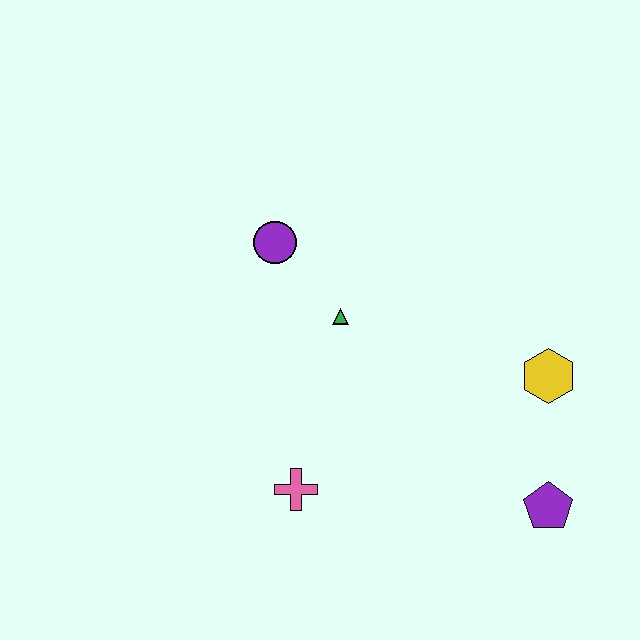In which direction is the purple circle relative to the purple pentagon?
The purple circle is to the left of the purple pentagon.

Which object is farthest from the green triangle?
The purple pentagon is farthest from the green triangle.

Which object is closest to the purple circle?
The green triangle is closest to the purple circle.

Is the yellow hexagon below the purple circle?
Yes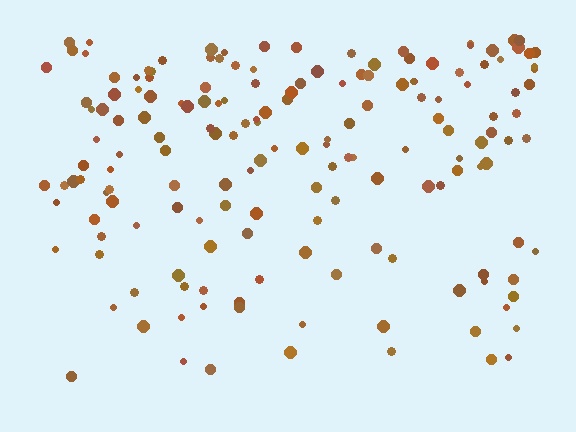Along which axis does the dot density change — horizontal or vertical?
Vertical.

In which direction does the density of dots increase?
From bottom to top, with the top side densest.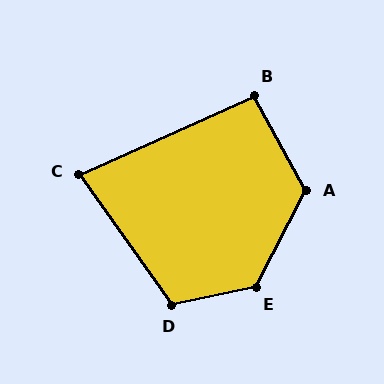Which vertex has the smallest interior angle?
C, at approximately 78 degrees.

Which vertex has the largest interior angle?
E, at approximately 130 degrees.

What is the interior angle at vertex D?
Approximately 114 degrees (obtuse).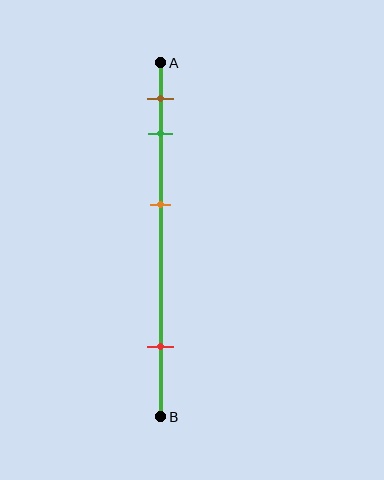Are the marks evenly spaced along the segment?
No, the marks are not evenly spaced.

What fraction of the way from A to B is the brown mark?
The brown mark is approximately 10% (0.1) of the way from A to B.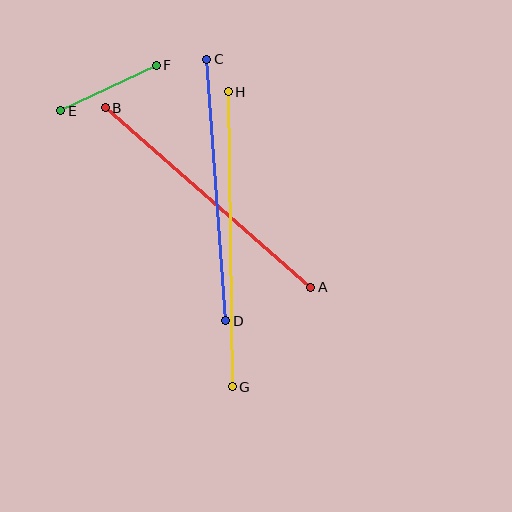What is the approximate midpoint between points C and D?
The midpoint is at approximately (216, 190) pixels.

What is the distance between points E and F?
The distance is approximately 106 pixels.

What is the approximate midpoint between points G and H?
The midpoint is at approximately (230, 239) pixels.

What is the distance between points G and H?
The distance is approximately 295 pixels.